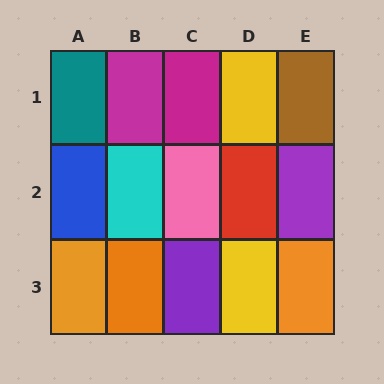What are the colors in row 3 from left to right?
Orange, orange, purple, yellow, orange.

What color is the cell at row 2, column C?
Pink.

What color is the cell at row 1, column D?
Yellow.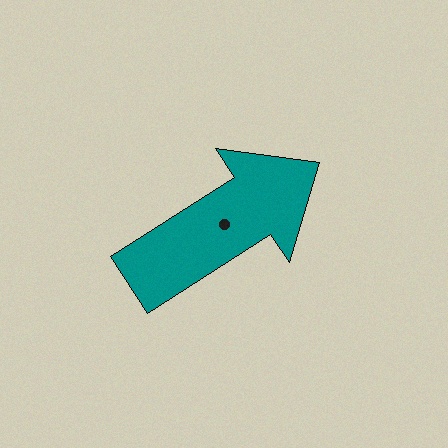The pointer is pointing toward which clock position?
Roughly 2 o'clock.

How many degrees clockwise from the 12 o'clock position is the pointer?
Approximately 57 degrees.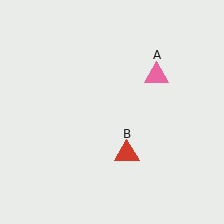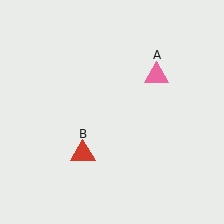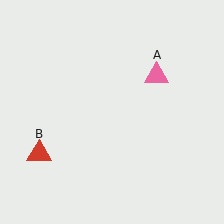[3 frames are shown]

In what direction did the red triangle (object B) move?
The red triangle (object B) moved left.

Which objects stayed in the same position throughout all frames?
Pink triangle (object A) remained stationary.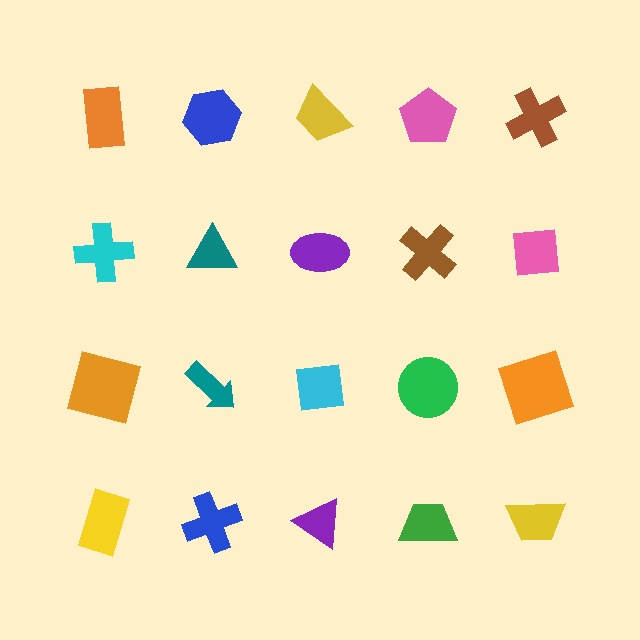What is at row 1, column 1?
An orange rectangle.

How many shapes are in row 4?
5 shapes.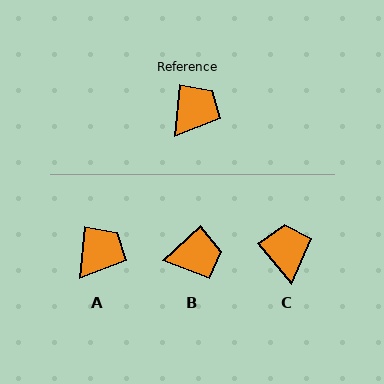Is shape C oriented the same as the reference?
No, it is off by about 46 degrees.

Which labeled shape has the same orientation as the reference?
A.